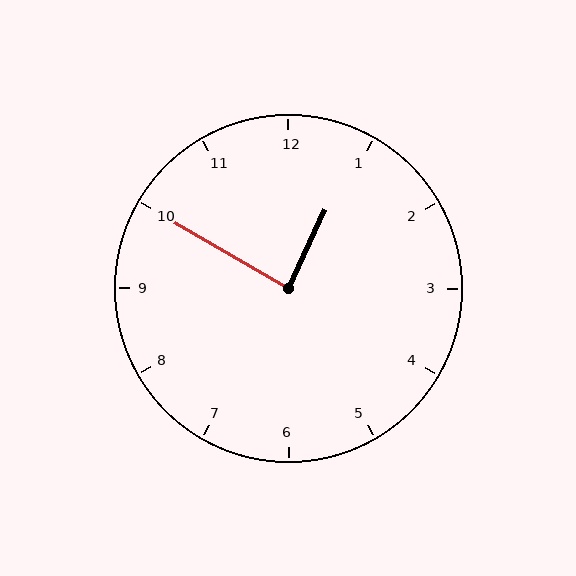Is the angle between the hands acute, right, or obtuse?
It is right.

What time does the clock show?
12:50.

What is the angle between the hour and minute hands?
Approximately 85 degrees.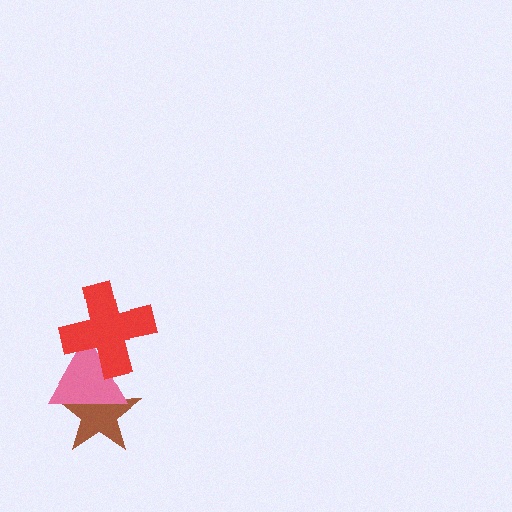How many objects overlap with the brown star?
1 object overlaps with the brown star.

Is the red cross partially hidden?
No, no other shape covers it.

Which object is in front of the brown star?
The pink triangle is in front of the brown star.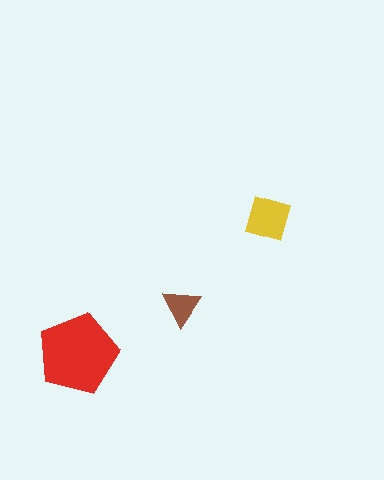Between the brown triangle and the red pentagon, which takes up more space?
The red pentagon.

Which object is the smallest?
The brown triangle.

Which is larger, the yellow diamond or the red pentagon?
The red pentagon.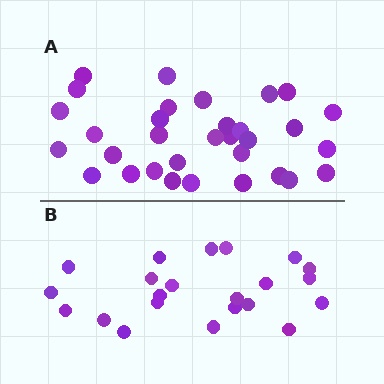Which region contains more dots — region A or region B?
Region A (the top region) has more dots.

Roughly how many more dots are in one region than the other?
Region A has roughly 10 or so more dots than region B.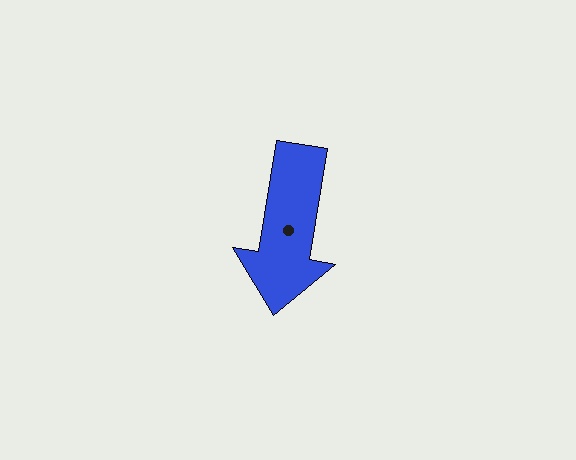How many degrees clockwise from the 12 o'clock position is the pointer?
Approximately 189 degrees.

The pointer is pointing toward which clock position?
Roughly 6 o'clock.